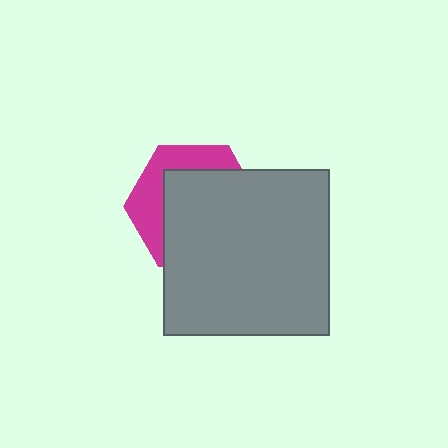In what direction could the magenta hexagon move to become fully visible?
The magenta hexagon could move toward the upper-left. That would shift it out from behind the gray square entirely.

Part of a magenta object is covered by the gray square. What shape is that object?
It is a hexagon.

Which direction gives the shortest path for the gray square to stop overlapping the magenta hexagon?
Moving toward the lower-right gives the shortest separation.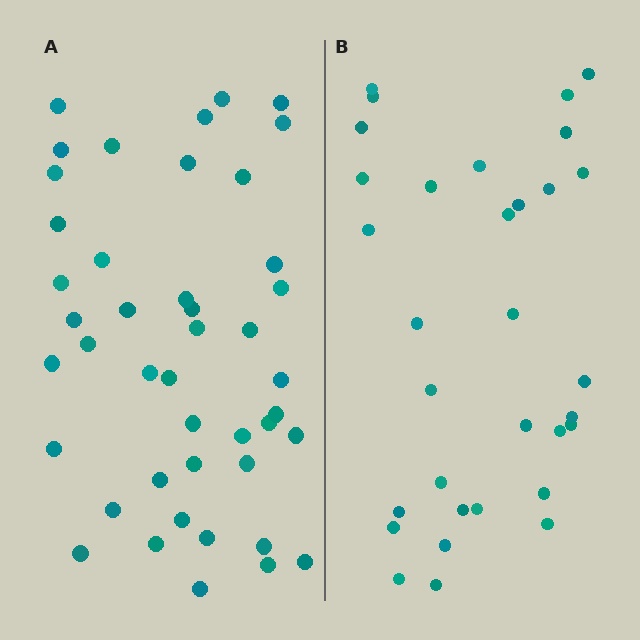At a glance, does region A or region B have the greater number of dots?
Region A (the left region) has more dots.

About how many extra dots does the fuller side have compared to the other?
Region A has roughly 12 or so more dots than region B.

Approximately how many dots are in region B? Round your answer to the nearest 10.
About 30 dots. (The exact count is 32, which rounds to 30.)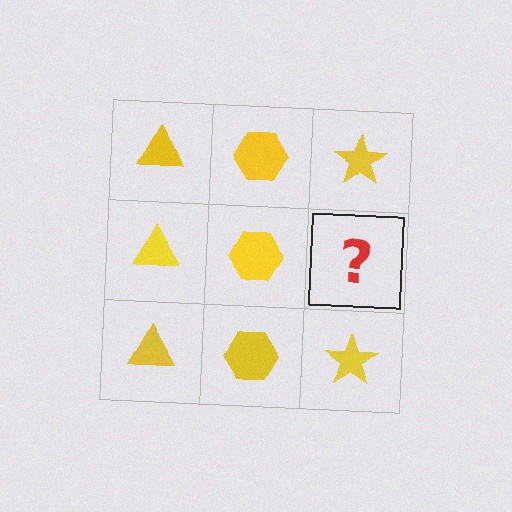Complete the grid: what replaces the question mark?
The question mark should be replaced with a yellow star.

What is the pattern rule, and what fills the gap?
The rule is that each column has a consistent shape. The gap should be filled with a yellow star.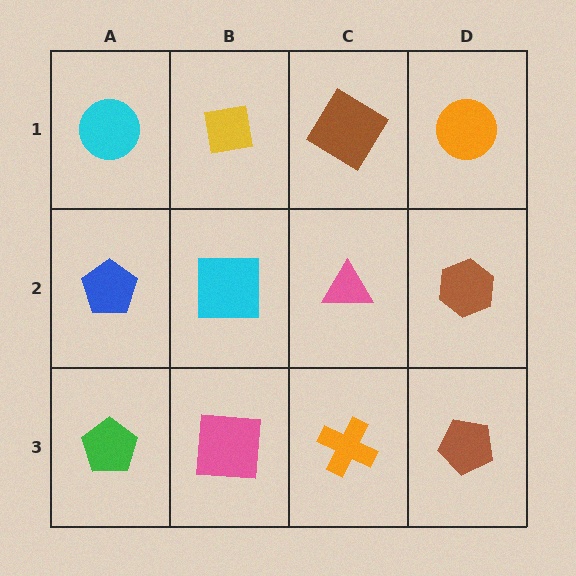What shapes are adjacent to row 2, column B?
A yellow square (row 1, column B), a pink square (row 3, column B), a blue pentagon (row 2, column A), a pink triangle (row 2, column C).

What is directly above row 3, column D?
A brown hexagon.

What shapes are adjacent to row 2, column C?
A brown diamond (row 1, column C), an orange cross (row 3, column C), a cyan square (row 2, column B), a brown hexagon (row 2, column D).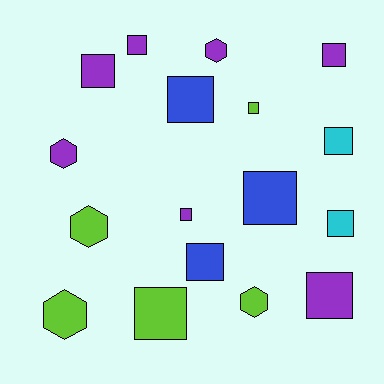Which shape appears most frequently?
Square, with 12 objects.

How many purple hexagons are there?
There are 2 purple hexagons.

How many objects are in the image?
There are 17 objects.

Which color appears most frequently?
Purple, with 7 objects.